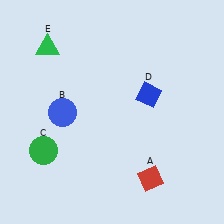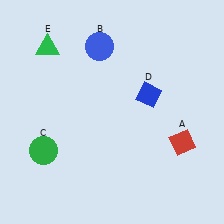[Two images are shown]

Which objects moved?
The objects that moved are: the red diamond (A), the blue circle (B).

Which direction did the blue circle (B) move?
The blue circle (B) moved up.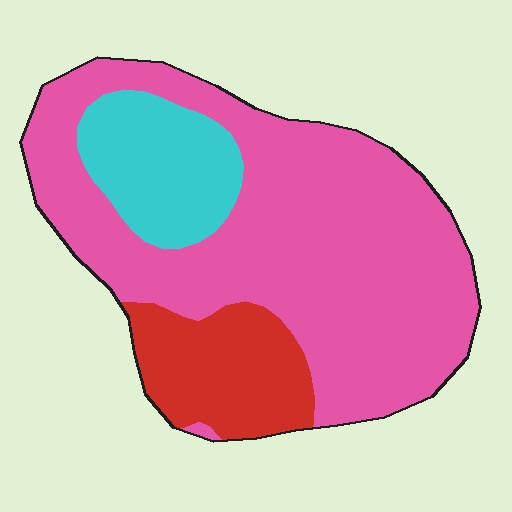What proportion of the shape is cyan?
Cyan takes up less than a quarter of the shape.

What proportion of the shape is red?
Red covers 17% of the shape.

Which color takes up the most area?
Pink, at roughly 65%.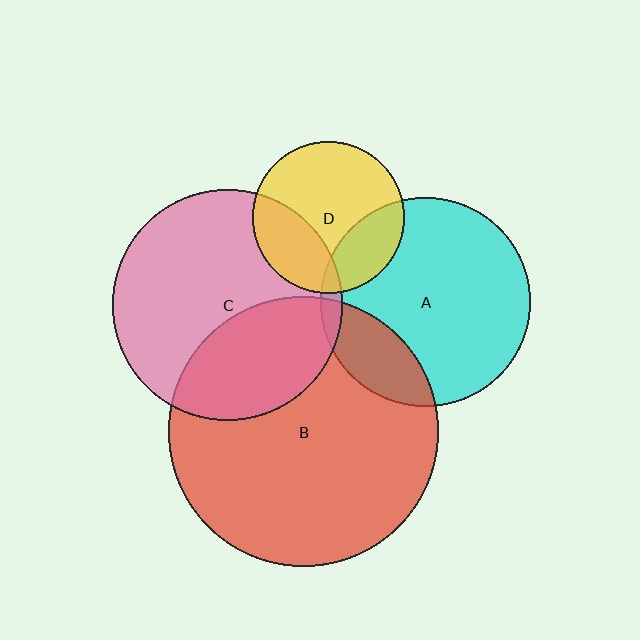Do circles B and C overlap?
Yes.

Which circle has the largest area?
Circle B (red).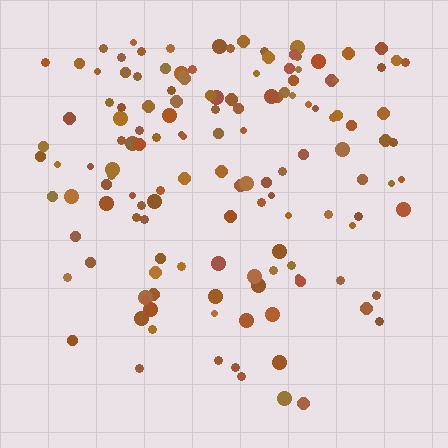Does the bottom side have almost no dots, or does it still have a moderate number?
Still a moderate number, just noticeably fewer than the top.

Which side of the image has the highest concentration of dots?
The top.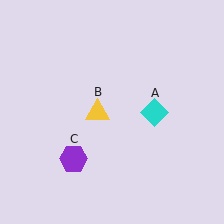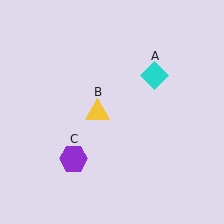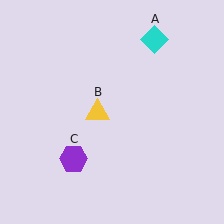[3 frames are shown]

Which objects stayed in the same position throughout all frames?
Yellow triangle (object B) and purple hexagon (object C) remained stationary.